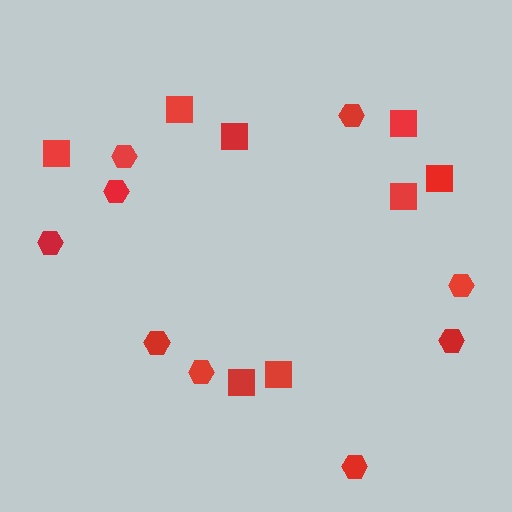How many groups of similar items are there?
There are 2 groups: one group of squares (8) and one group of hexagons (9).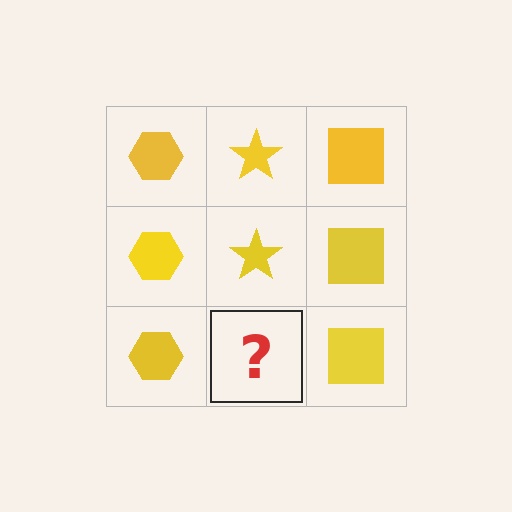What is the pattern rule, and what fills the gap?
The rule is that each column has a consistent shape. The gap should be filled with a yellow star.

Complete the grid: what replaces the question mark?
The question mark should be replaced with a yellow star.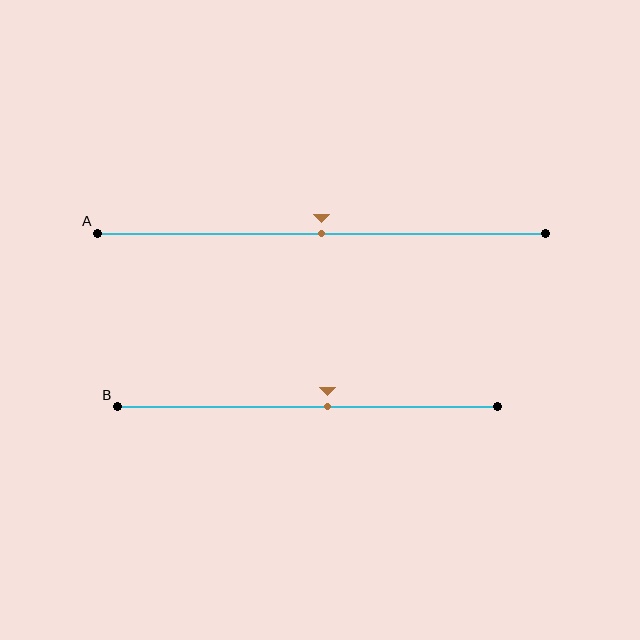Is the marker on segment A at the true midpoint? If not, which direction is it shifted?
Yes, the marker on segment A is at the true midpoint.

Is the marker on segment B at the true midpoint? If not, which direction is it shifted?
No, the marker on segment B is shifted to the right by about 5% of the segment length.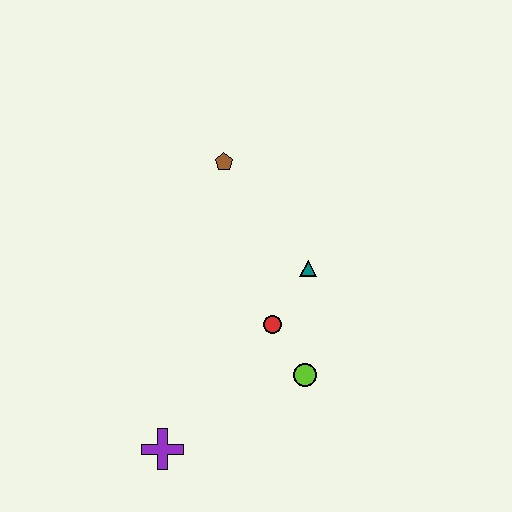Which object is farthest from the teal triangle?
The purple cross is farthest from the teal triangle.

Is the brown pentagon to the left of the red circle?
Yes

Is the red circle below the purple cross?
No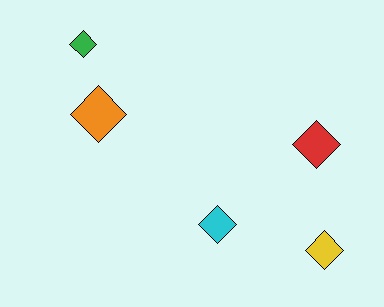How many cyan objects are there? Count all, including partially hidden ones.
There is 1 cyan object.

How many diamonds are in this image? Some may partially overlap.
There are 5 diamonds.